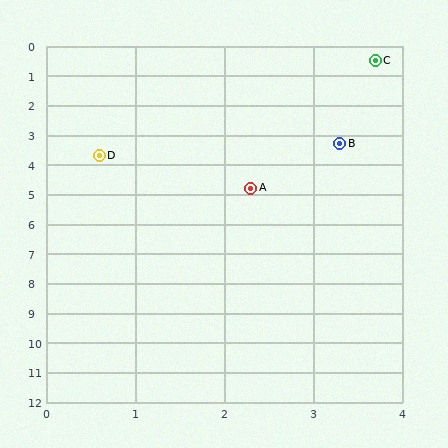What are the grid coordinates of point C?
Point C is at approximately (3.7, 0.5).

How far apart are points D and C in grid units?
Points D and C are about 4.5 grid units apart.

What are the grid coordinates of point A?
Point A is at approximately (2.3, 4.8).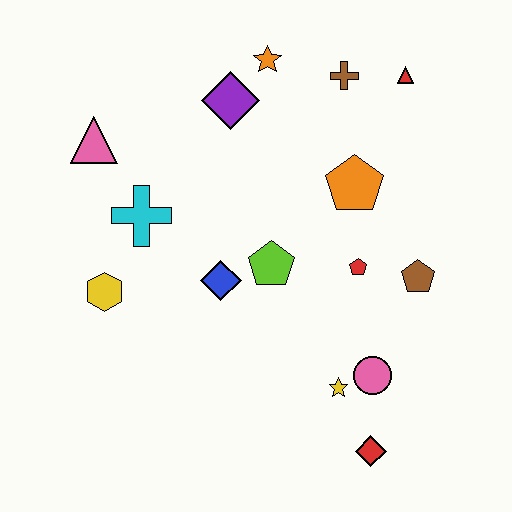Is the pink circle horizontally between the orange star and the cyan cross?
No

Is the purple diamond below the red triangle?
Yes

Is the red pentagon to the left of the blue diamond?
No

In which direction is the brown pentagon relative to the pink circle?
The brown pentagon is above the pink circle.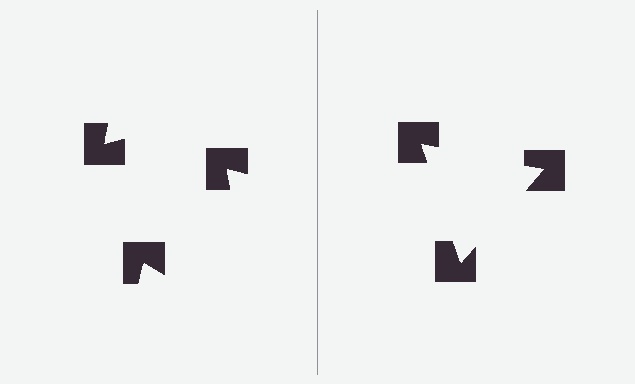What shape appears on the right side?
An illusory triangle.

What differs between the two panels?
The notched squares are positioned identically on both sides; only the wedge orientations differ. On the right they align to a triangle; on the left they are misaligned.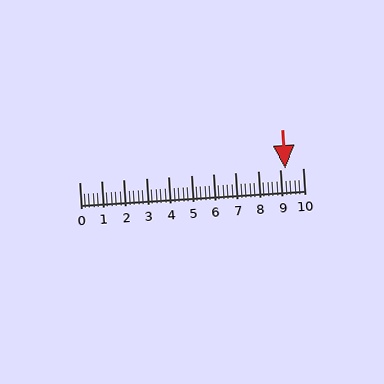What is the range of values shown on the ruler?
The ruler shows values from 0 to 10.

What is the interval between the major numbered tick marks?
The major tick marks are spaced 1 units apart.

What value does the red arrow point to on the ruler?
The red arrow points to approximately 9.2.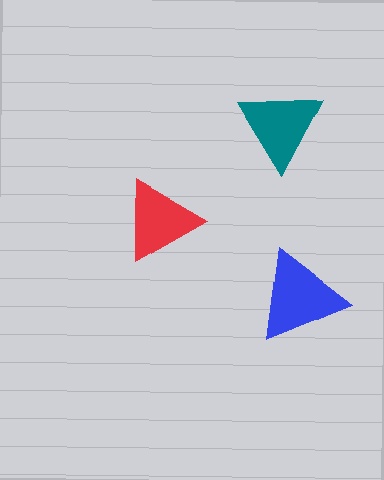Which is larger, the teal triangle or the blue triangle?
The blue one.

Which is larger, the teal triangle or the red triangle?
The teal one.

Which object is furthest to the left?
The red triangle is leftmost.